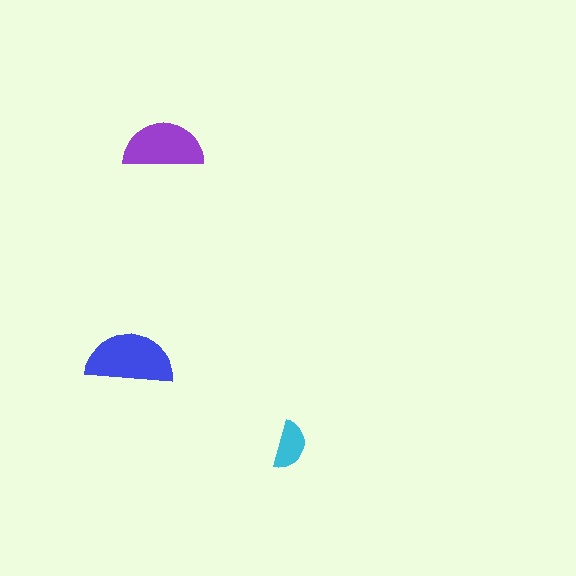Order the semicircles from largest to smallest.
the blue one, the purple one, the cyan one.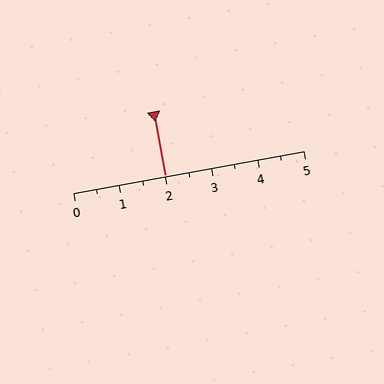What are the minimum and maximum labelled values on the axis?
The axis runs from 0 to 5.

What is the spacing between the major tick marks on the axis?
The major ticks are spaced 1 apart.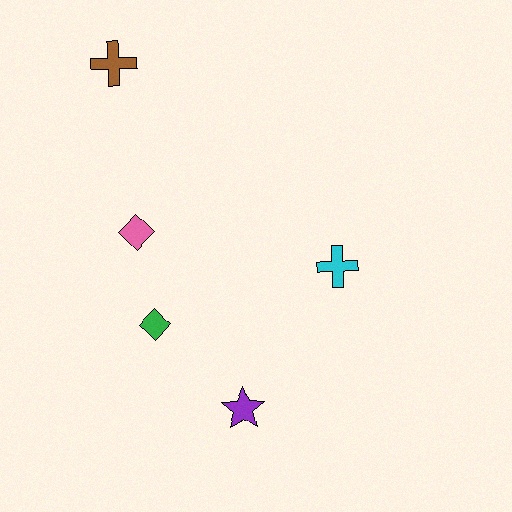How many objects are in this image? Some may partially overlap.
There are 5 objects.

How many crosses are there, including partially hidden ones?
There are 2 crosses.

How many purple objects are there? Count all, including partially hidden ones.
There is 1 purple object.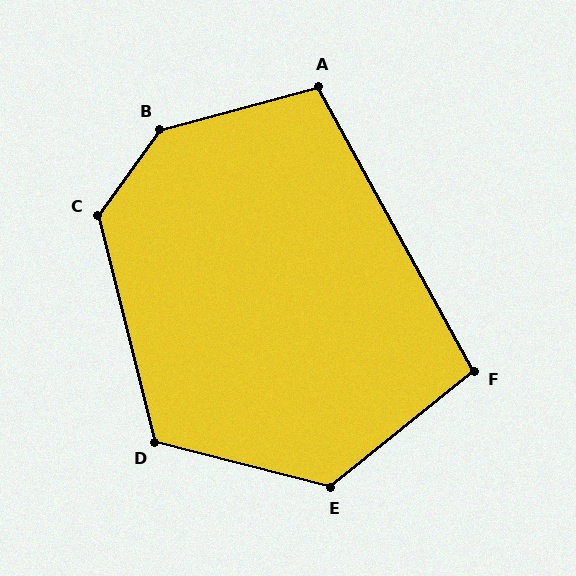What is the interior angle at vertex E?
Approximately 127 degrees (obtuse).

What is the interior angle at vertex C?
Approximately 130 degrees (obtuse).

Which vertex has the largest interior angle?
B, at approximately 141 degrees.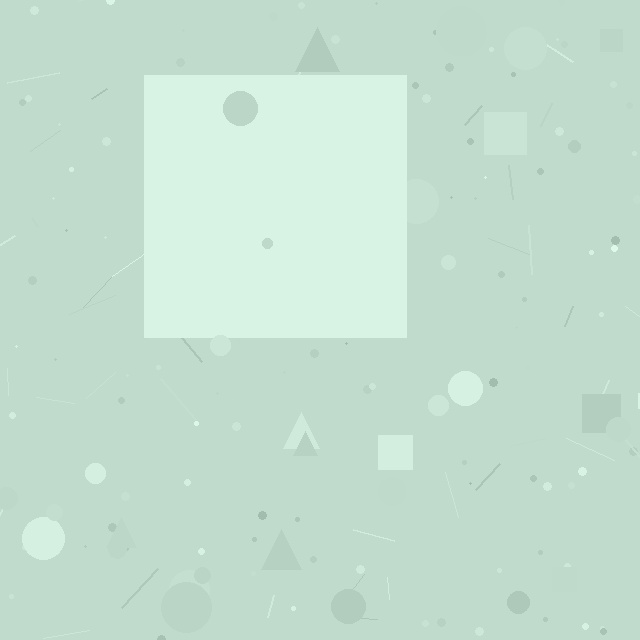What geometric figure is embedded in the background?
A square is embedded in the background.